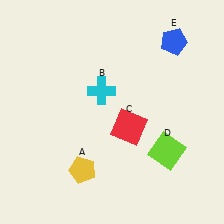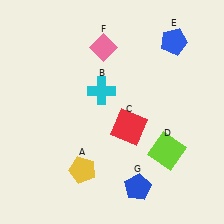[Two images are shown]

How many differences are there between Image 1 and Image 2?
There are 2 differences between the two images.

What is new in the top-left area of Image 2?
A pink diamond (F) was added in the top-left area of Image 2.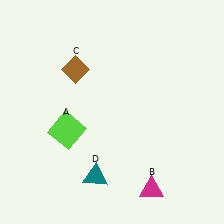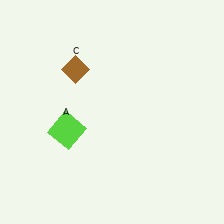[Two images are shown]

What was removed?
The magenta triangle (B), the teal triangle (D) were removed in Image 2.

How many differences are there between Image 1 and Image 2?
There are 2 differences between the two images.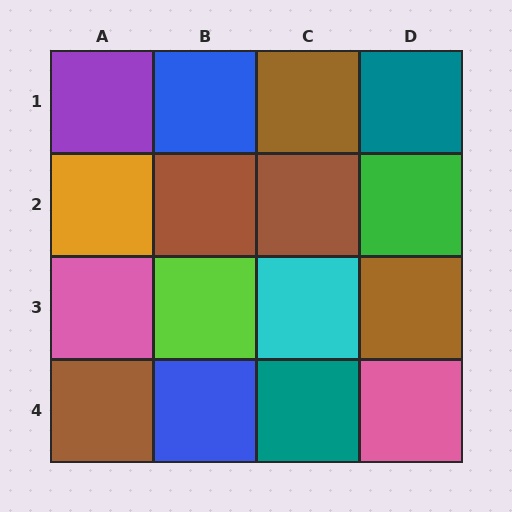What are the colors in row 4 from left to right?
Brown, blue, teal, pink.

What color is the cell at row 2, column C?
Brown.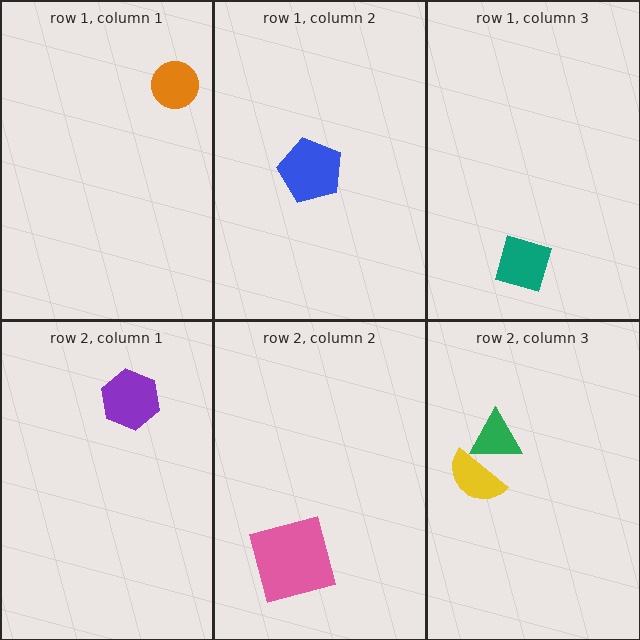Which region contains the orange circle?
The row 1, column 1 region.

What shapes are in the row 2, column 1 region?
The purple hexagon.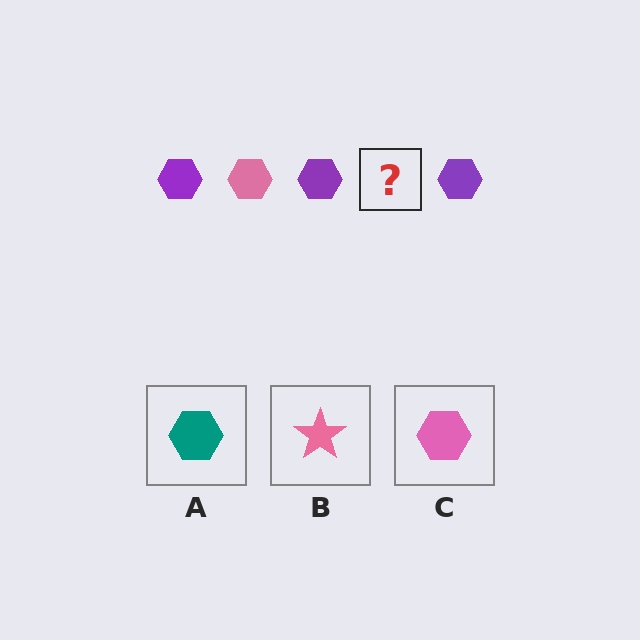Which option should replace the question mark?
Option C.